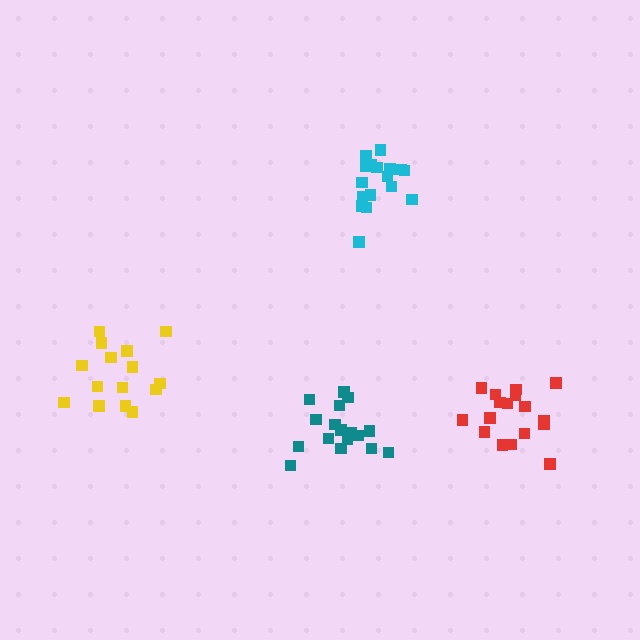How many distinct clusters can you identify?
There are 4 distinct clusters.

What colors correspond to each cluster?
The clusters are colored: cyan, red, teal, yellow.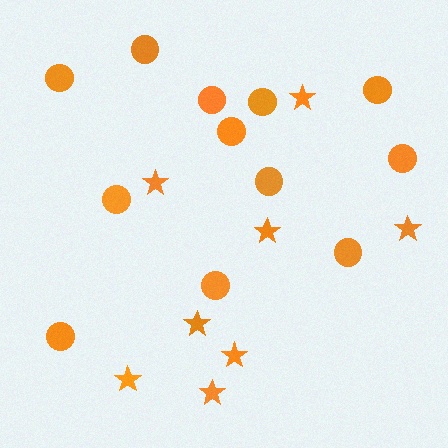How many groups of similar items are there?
There are 2 groups: one group of stars (8) and one group of circles (12).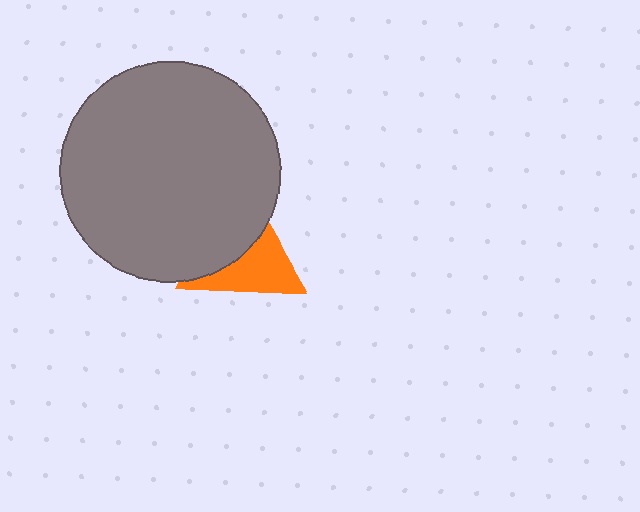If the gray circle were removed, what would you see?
You would see the complete orange triangle.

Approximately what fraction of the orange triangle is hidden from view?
Roughly 49% of the orange triangle is hidden behind the gray circle.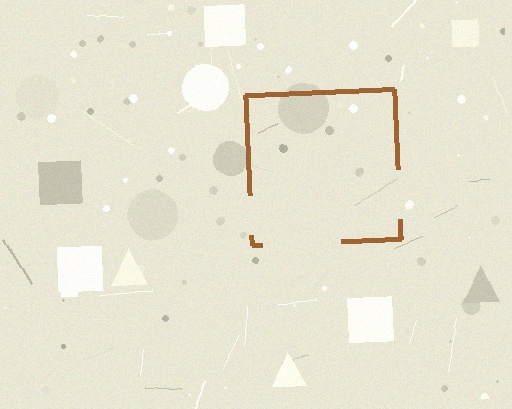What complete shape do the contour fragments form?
The contour fragments form a square.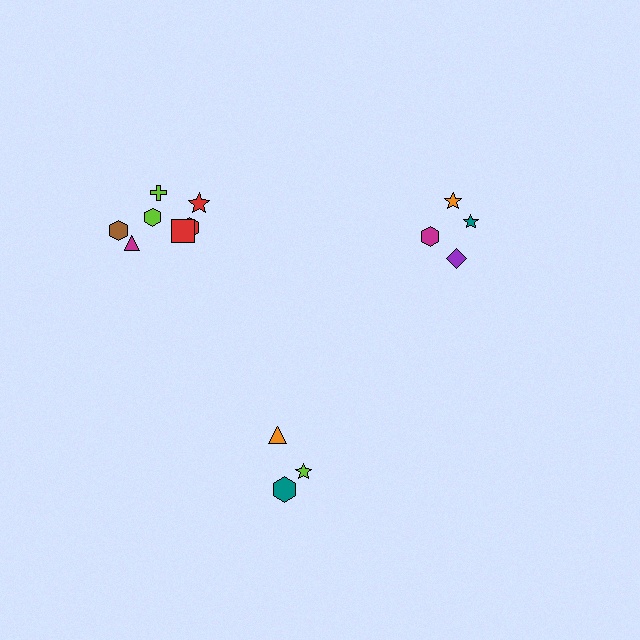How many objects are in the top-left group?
There are 7 objects.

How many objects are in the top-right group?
There are 4 objects.